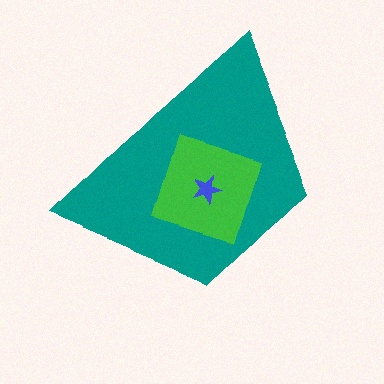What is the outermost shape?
The teal trapezoid.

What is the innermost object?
The blue star.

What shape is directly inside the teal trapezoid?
The green diamond.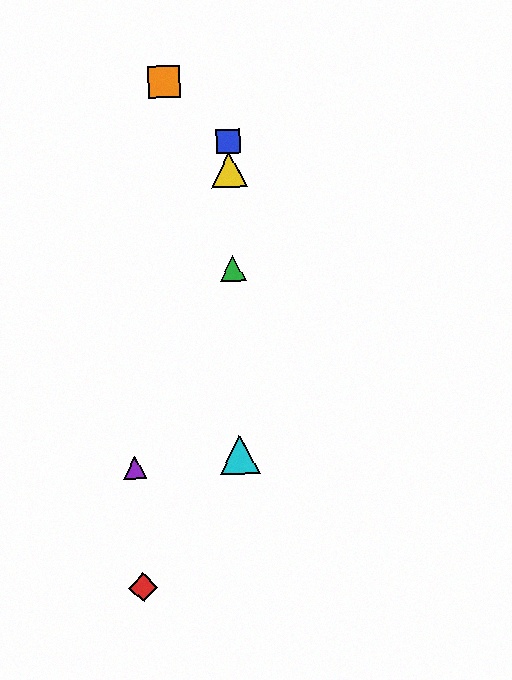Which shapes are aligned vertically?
The blue square, the green triangle, the yellow triangle, the cyan triangle are aligned vertically.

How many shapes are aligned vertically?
4 shapes (the blue square, the green triangle, the yellow triangle, the cyan triangle) are aligned vertically.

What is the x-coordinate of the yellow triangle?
The yellow triangle is at x≈229.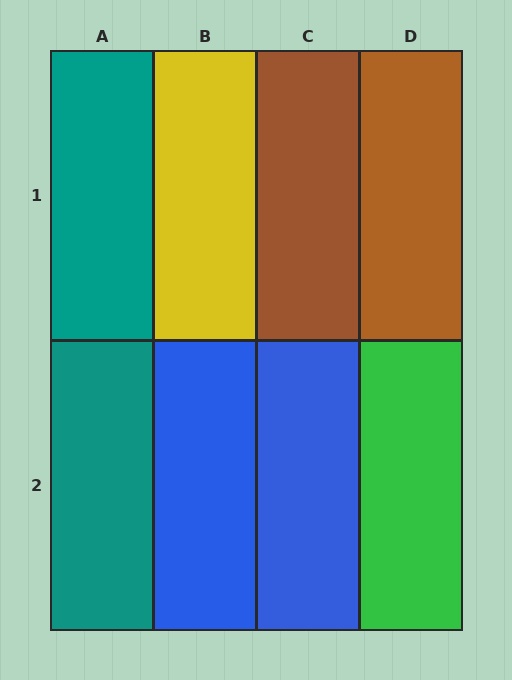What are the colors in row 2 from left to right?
Teal, blue, blue, green.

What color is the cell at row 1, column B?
Yellow.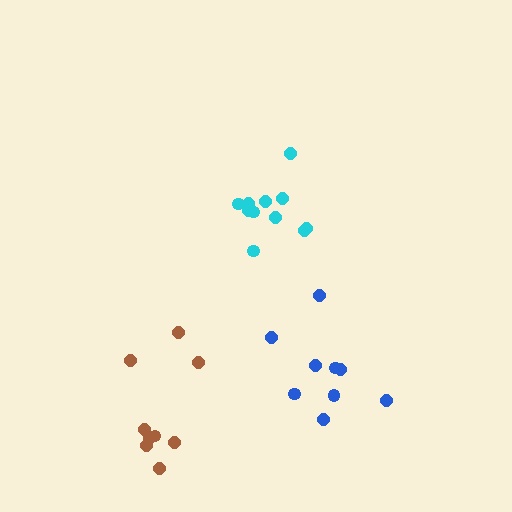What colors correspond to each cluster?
The clusters are colored: cyan, brown, blue.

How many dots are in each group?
Group 1: 11 dots, Group 2: 9 dots, Group 3: 9 dots (29 total).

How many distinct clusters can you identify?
There are 3 distinct clusters.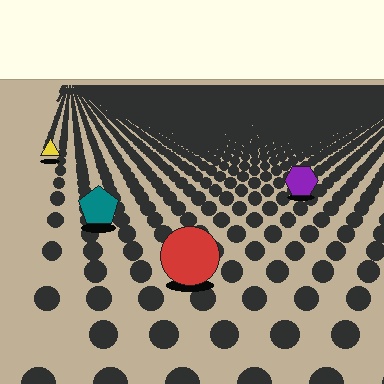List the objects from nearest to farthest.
From nearest to farthest: the red circle, the teal pentagon, the purple hexagon, the yellow triangle.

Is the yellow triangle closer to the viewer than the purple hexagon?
No. The purple hexagon is closer — you can tell from the texture gradient: the ground texture is coarser near it.